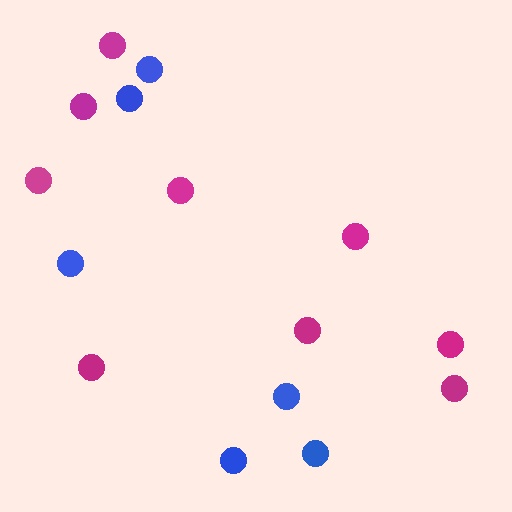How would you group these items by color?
There are 2 groups: one group of magenta circles (9) and one group of blue circles (6).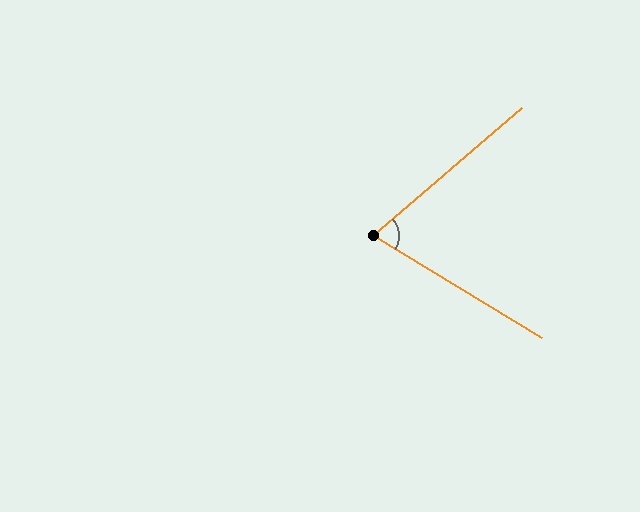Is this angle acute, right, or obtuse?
It is acute.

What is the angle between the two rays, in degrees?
Approximately 72 degrees.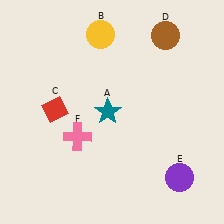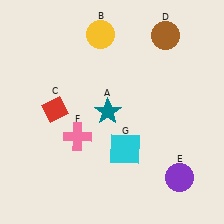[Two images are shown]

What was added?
A cyan square (G) was added in Image 2.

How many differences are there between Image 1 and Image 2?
There is 1 difference between the two images.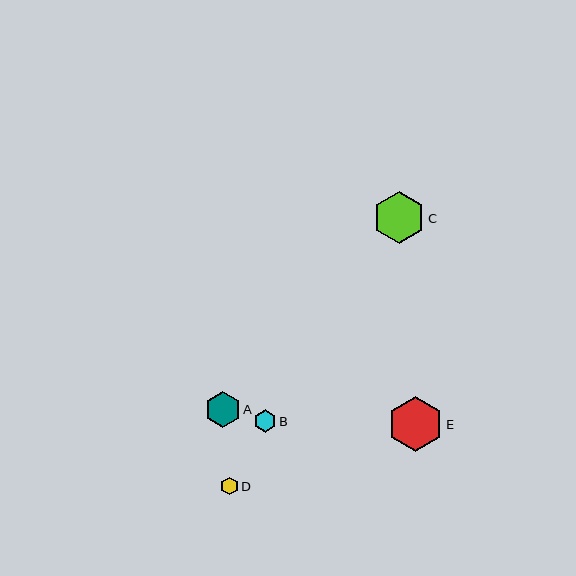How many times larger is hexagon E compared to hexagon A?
Hexagon E is approximately 1.5 times the size of hexagon A.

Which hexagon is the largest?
Hexagon E is the largest with a size of approximately 55 pixels.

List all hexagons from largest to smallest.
From largest to smallest: E, C, A, B, D.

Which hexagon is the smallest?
Hexagon D is the smallest with a size of approximately 18 pixels.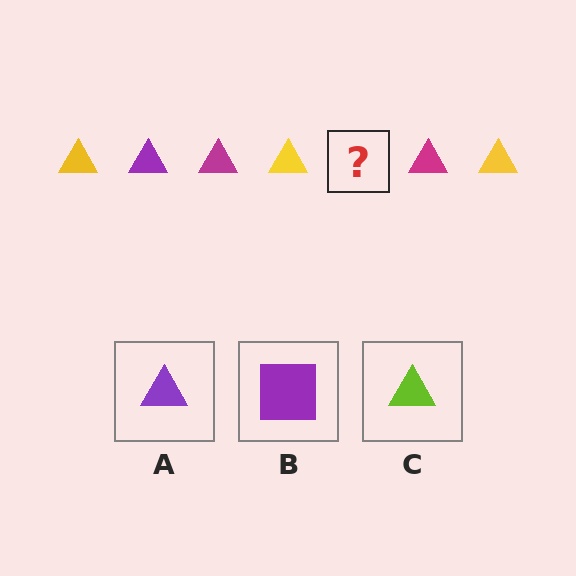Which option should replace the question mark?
Option A.